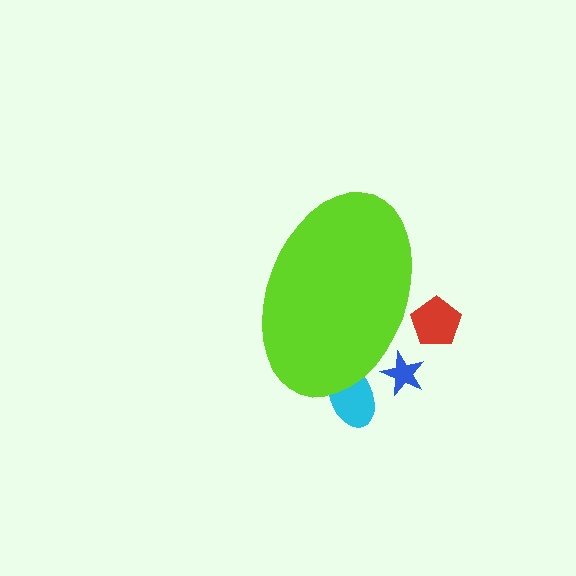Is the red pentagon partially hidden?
Yes, the red pentagon is partially hidden behind the lime ellipse.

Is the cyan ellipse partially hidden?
Yes, the cyan ellipse is partially hidden behind the lime ellipse.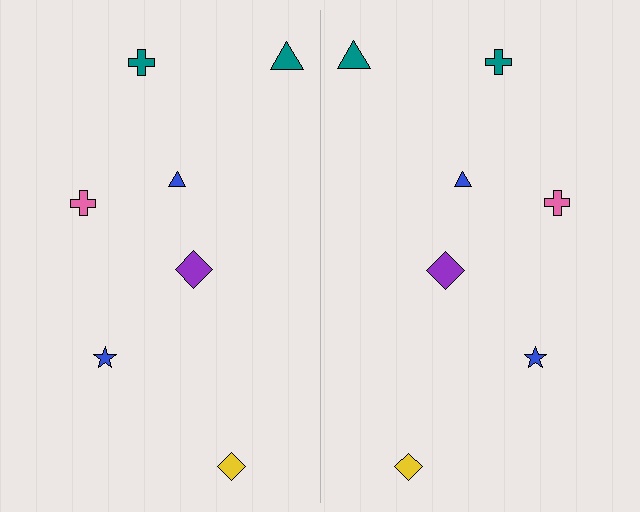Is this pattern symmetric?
Yes, this pattern has bilateral (reflection) symmetry.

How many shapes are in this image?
There are 14 shapes in this image.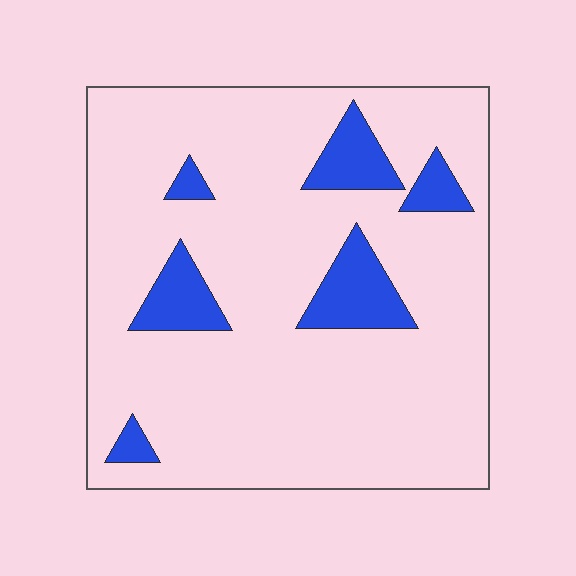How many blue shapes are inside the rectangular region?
6.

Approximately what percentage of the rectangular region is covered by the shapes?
Approximately 15%.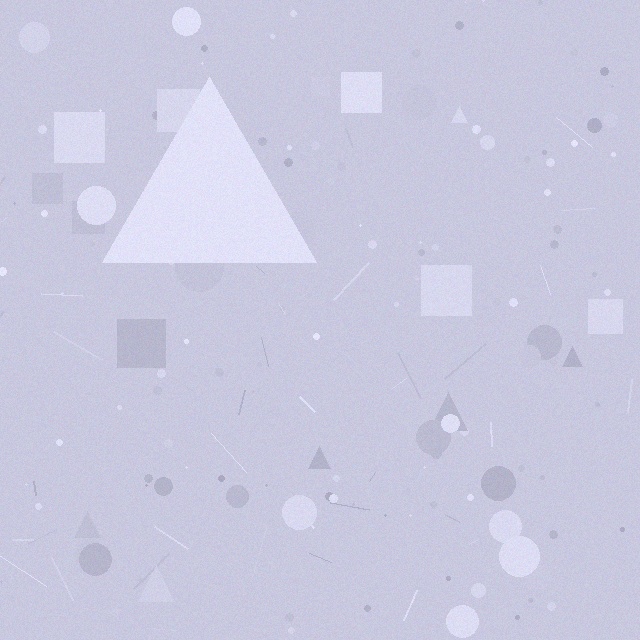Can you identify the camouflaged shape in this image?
The camouflaged shape is a triangle.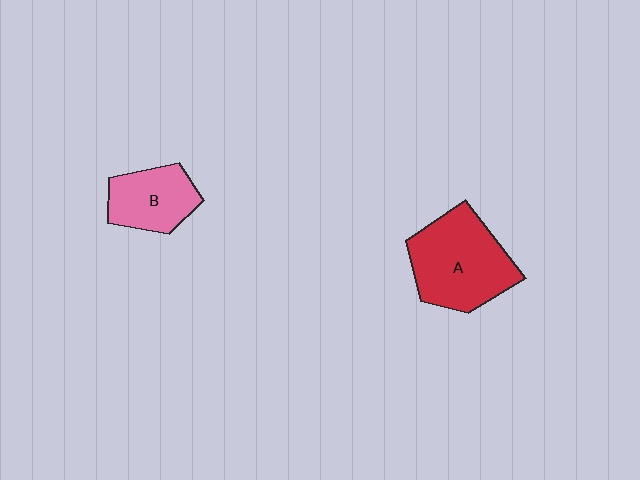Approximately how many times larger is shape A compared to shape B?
Approximately 1.6 times.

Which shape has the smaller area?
Shape B (pink).